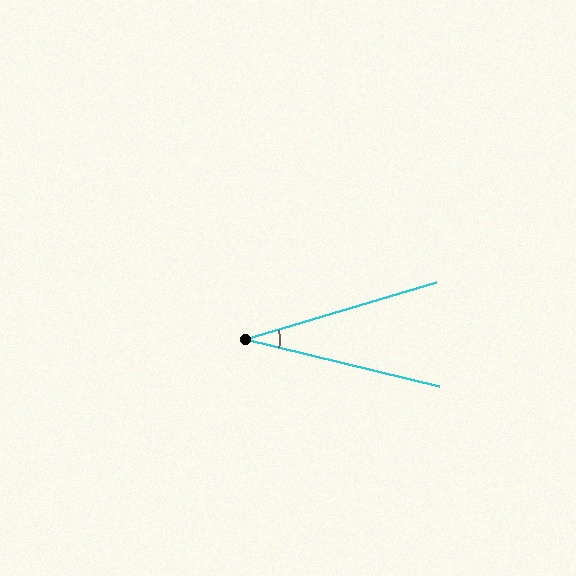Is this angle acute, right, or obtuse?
It is acute.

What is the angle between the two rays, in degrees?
Approximately 30 degrees.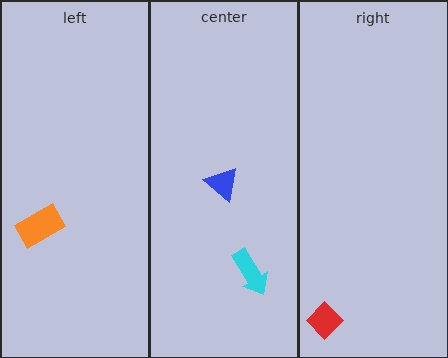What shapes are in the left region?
The orange rectangle.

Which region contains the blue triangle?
The center region.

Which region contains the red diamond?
The right region.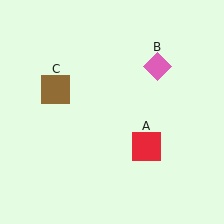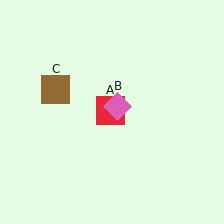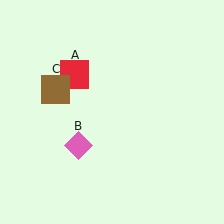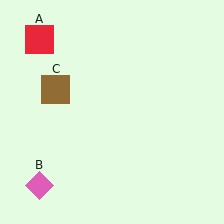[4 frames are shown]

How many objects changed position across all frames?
2 objects changed position: red square (object A), pink diamond (object B).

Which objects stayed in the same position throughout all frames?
Brown square (object C) remained stationary.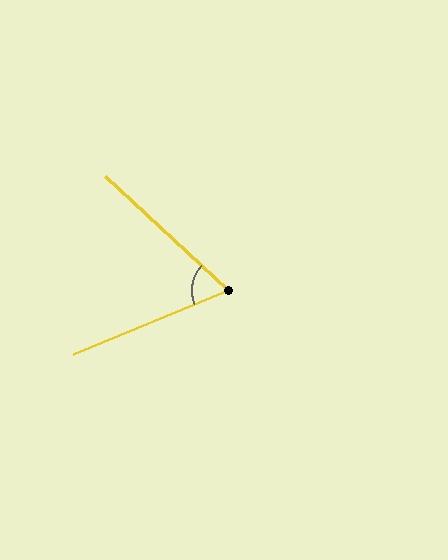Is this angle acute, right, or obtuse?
It is acute.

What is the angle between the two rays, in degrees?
Approximately 65 degrees.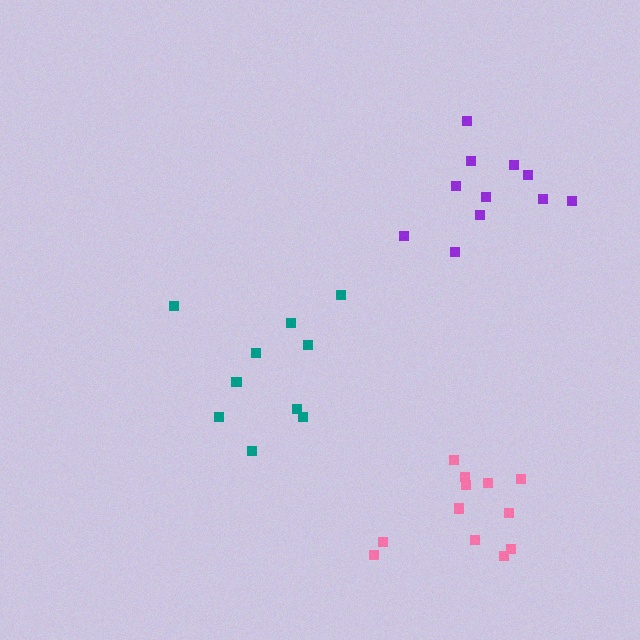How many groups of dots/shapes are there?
There are 3 groups.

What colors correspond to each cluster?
The clusters are colored: teal, purple, pink.